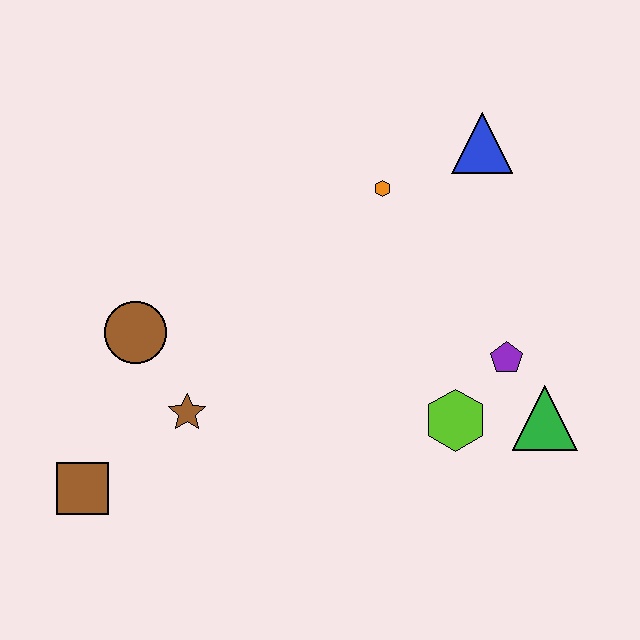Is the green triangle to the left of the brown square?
No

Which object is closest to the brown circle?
The brown star is closest to the brown circle.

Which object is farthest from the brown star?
The blue triangle is farthest from the brown star.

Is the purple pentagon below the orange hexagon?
Yes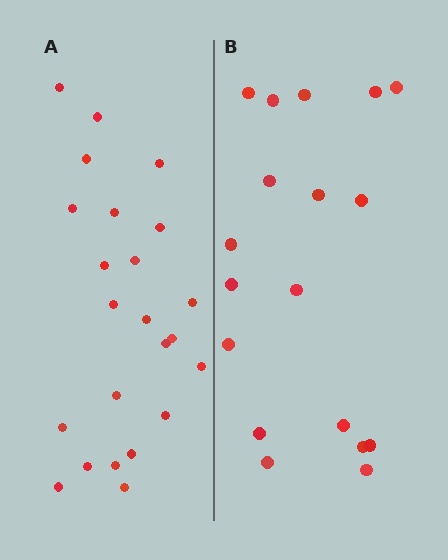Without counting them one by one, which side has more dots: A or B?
Region A (the left region) has more dots.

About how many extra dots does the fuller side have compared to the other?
Region A has about 5 more dots than region B.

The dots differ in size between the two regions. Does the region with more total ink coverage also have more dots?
No. Region B has more total ink coverage because its dots are larger, but region A actually contains more individual dots. Total area can be misleading — the number of items is what matters here.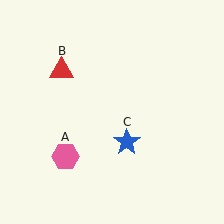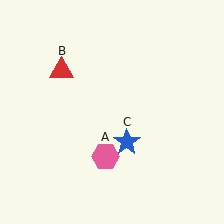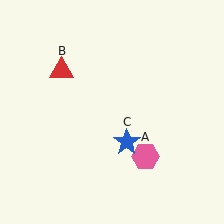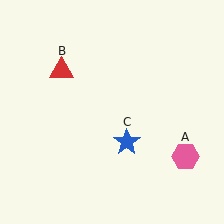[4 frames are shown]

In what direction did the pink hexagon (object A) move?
The pink hexagon (object A) moved right.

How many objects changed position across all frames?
1 object changed position: pink hexagon (object A).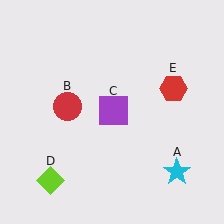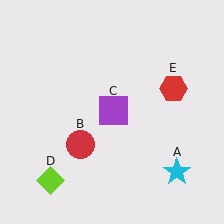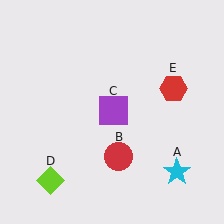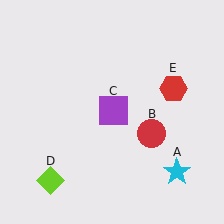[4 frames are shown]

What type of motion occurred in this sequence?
The red circle (object B) rotated counterclockwise around the center of the scene.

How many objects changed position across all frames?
1 object changed position: red circle (object B).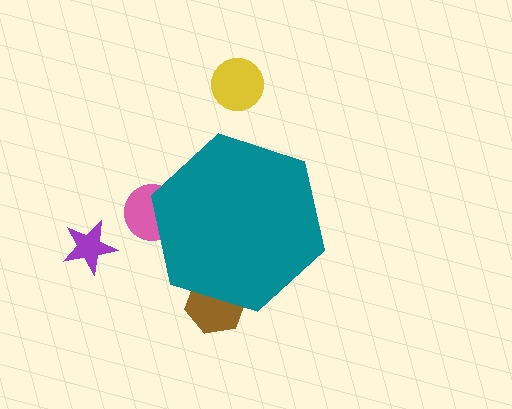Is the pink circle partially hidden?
Yes, the pink circle is partially hidden behind the teal hexagon.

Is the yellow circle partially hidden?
No, the yellow circle is fully visible.